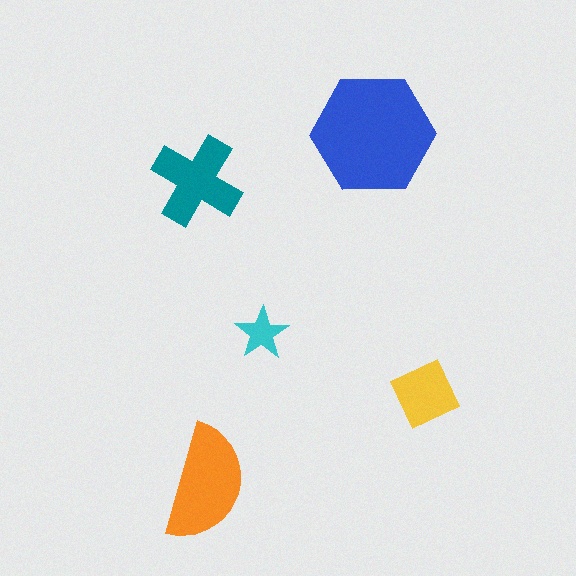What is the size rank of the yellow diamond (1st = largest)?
4th.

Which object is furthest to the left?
The teal cross is leftmost.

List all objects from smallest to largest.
The cyan star, the yellow diamond, the teal cross, the orange semicircle, the blue hexagon.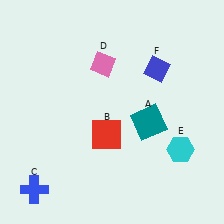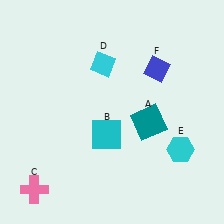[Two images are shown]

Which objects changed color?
B changed from red to cyan. C changed from blue to pink. D changed from pink to cyan.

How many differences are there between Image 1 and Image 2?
There are 3 differences between the two images.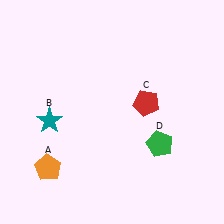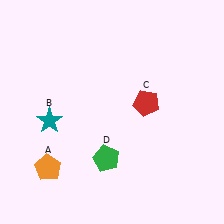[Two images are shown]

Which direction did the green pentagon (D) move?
The green pentagon (D) moved left.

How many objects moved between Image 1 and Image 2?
1 object moved between the two images.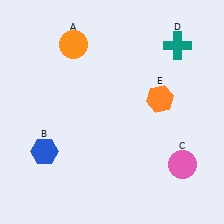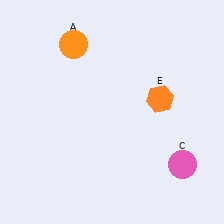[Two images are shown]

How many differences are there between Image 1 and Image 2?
There are 2 differences between the two images.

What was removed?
The teal cross (D), the blue hexagon (B) were removed in Image 2.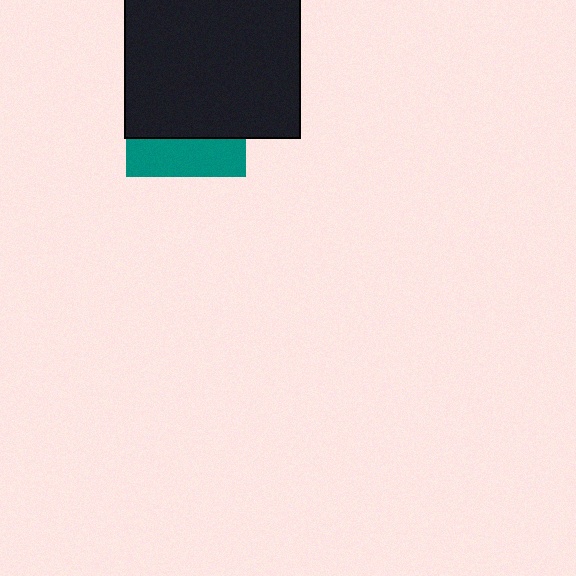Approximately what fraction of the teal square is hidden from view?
Roughly 68% of the teal square is hidden behind the black square.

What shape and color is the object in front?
The object in front is a black square.